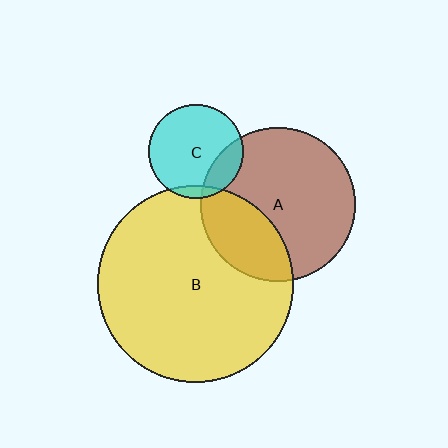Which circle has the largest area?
Circle B (yellow).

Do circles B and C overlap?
Yes.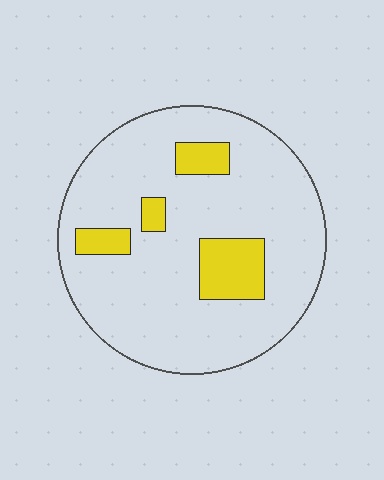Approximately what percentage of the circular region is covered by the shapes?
Approximately 15%.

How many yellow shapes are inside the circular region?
4.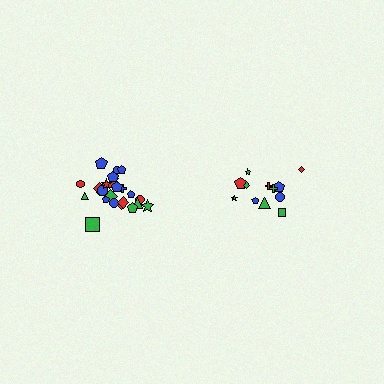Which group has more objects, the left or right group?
The left group.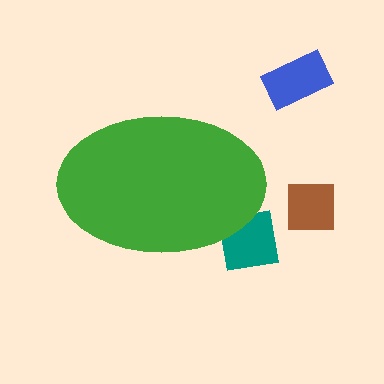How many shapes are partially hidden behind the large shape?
1 shape is partially hidden.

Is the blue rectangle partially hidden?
No, the blue rectangle is fully visible.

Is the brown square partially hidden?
No, the brown square is fully visible.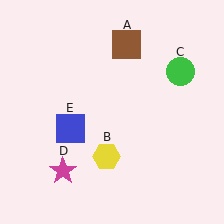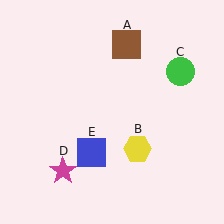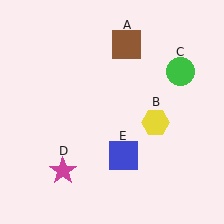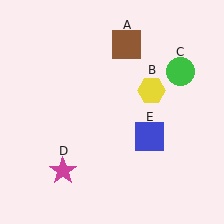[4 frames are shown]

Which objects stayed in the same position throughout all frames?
Brown square (object A) and green circle (object C) and magenta star (object D) remained stationary.